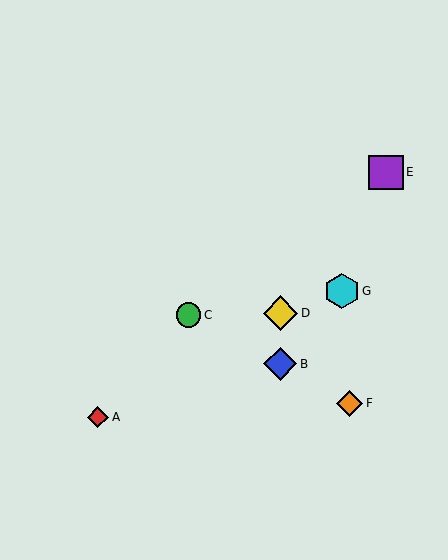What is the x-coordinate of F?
Object F is at x≈350.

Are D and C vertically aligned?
No, D is at x≈280 and C is at x≈189.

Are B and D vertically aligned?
Yes, both are at x≈280.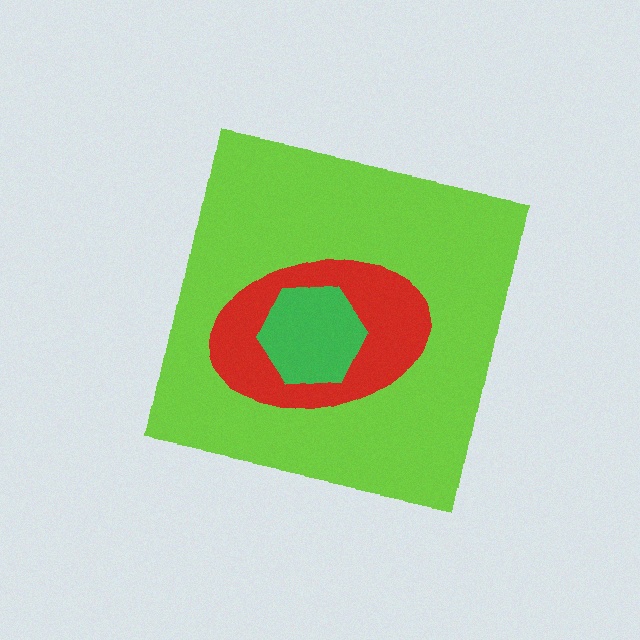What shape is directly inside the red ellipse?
The green hexagon.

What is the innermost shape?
The green hexagon.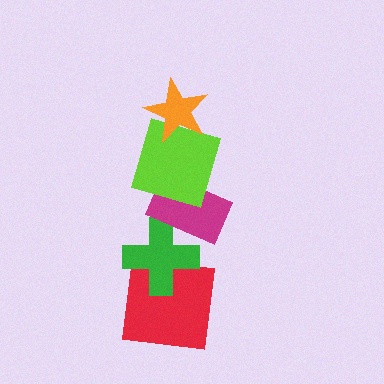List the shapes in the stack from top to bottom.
From top to bottom: the orange star, the lime square, the magenta rectangle, the green cross, the red square.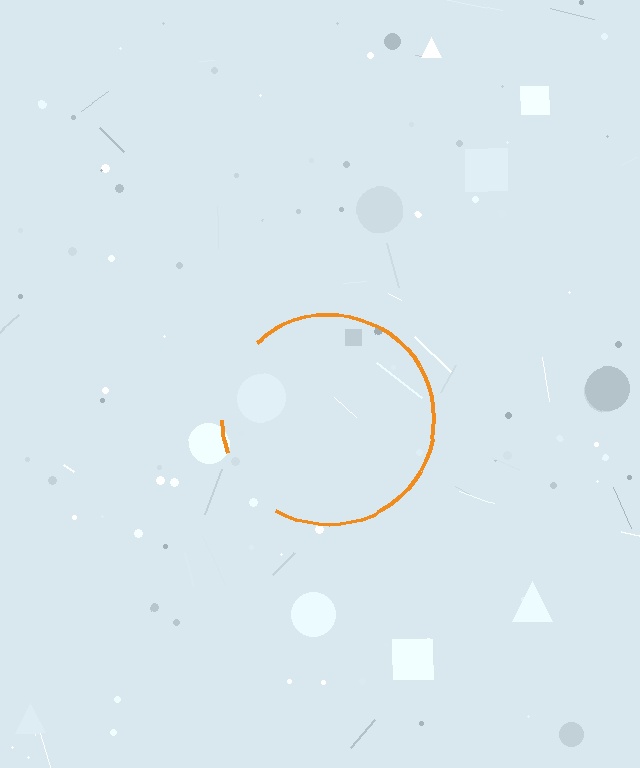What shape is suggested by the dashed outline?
The dashed outline suggests a circle.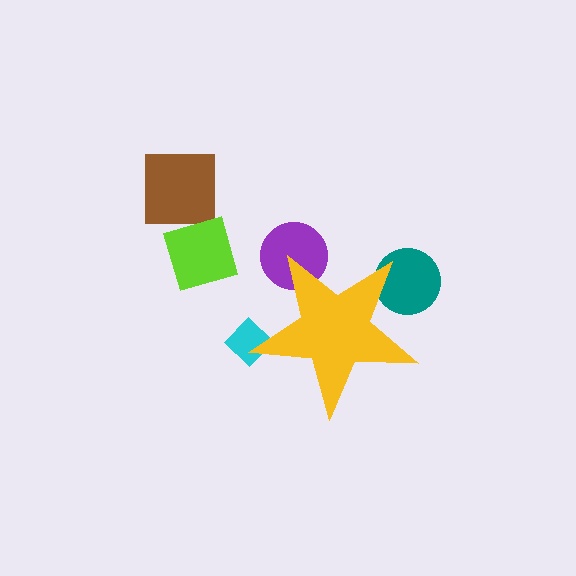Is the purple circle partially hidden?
Yes, the purple circle is partially hidden behind the yellow star.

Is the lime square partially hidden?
No, the lime square is fully visible.